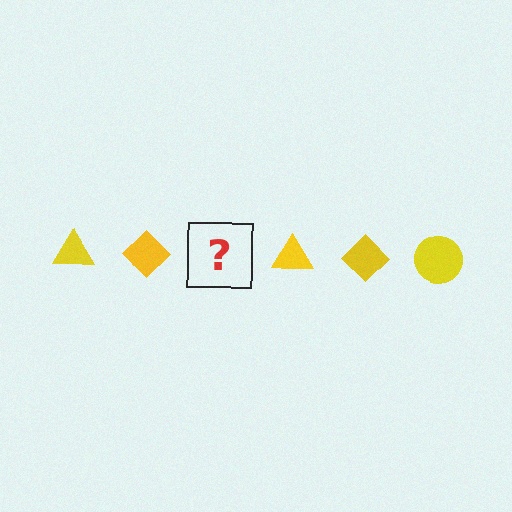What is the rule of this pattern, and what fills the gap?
The rule is that the pattern cycles through triangle, diamond, circle shapes in yellow. The gap should be filled with a yellow circle.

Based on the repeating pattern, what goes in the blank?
The blank should be a yellow circle.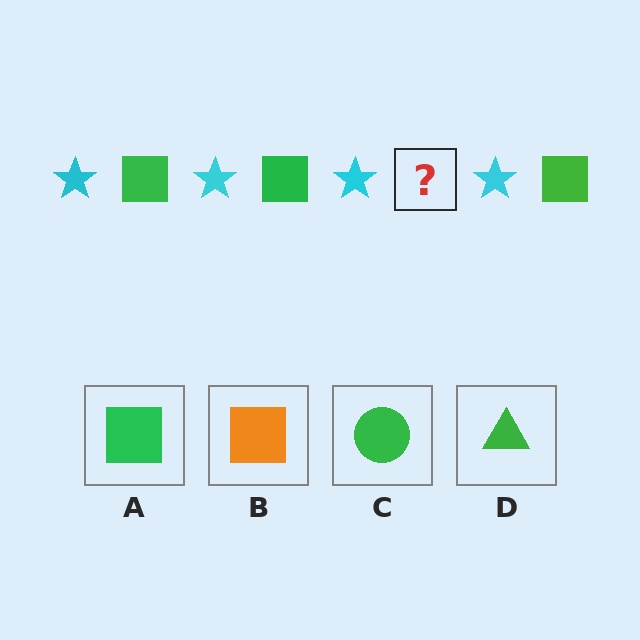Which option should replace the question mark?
Option A.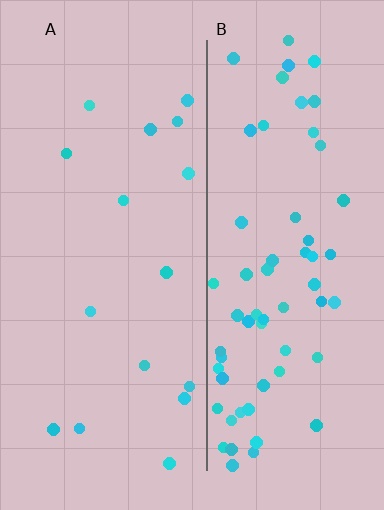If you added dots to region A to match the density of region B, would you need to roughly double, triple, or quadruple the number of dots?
Approximately quadruple.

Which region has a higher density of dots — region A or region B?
B (the right).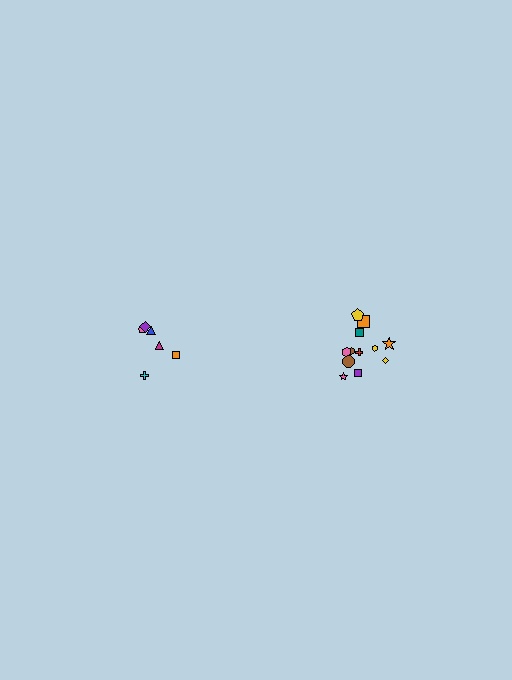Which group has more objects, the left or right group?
The right group.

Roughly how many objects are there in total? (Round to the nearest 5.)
Roughly 20 objects in total.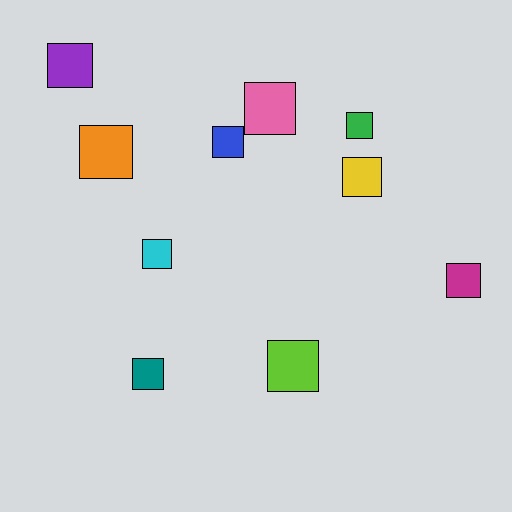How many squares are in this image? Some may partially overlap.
There are 10 squares.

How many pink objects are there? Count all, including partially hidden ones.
There is 1 pink object.